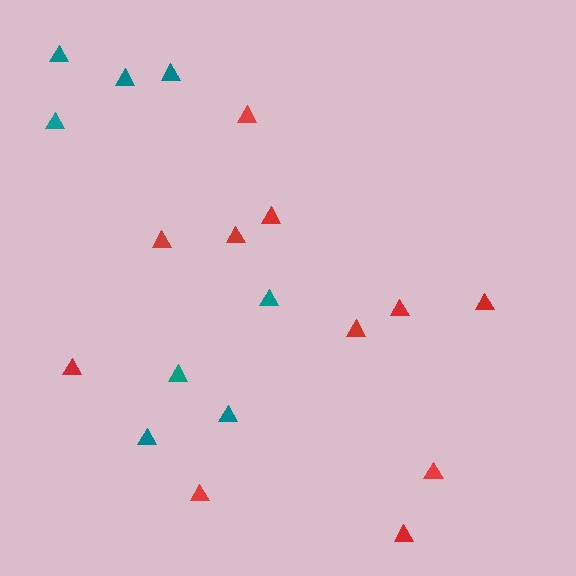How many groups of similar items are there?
There are 2 groups: one group of red triangles (11) and one group of teal triangles (8).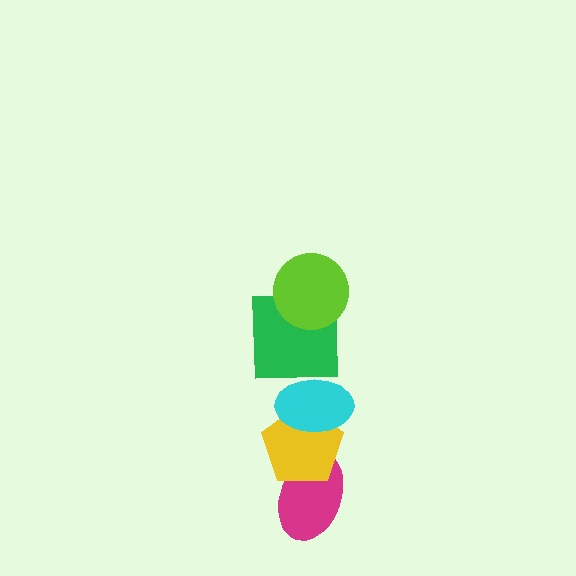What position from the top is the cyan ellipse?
The cyan ellipse is 3rd from the top.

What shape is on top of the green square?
The lime circle is on top of the green square.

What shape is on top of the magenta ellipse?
The yellow pentagon is on top of the magenta ellipse.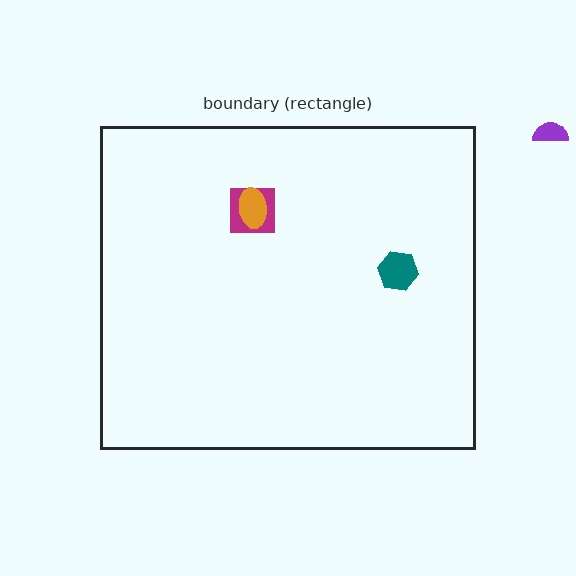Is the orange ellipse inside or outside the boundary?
Inside.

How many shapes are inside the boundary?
3 inside, 1 outside.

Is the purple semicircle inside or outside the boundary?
Outside.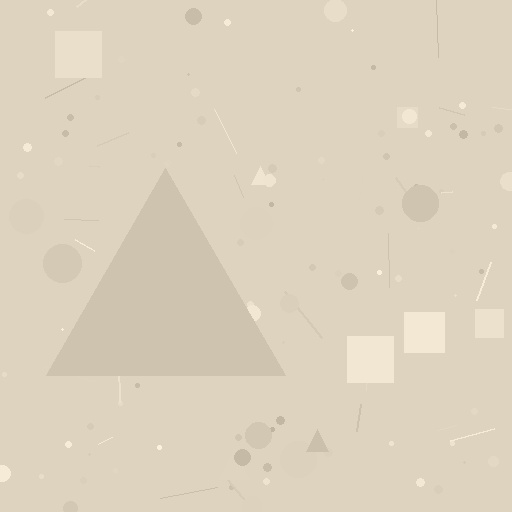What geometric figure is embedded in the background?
A triangle is embedded in the background.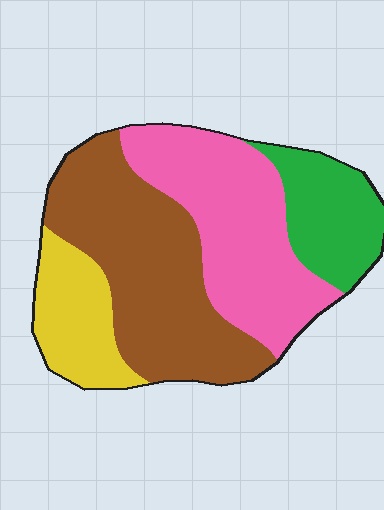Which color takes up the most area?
Brown, at roughly 40%.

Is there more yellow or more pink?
Pink.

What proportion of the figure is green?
Green covers roughly 15% of the figure.